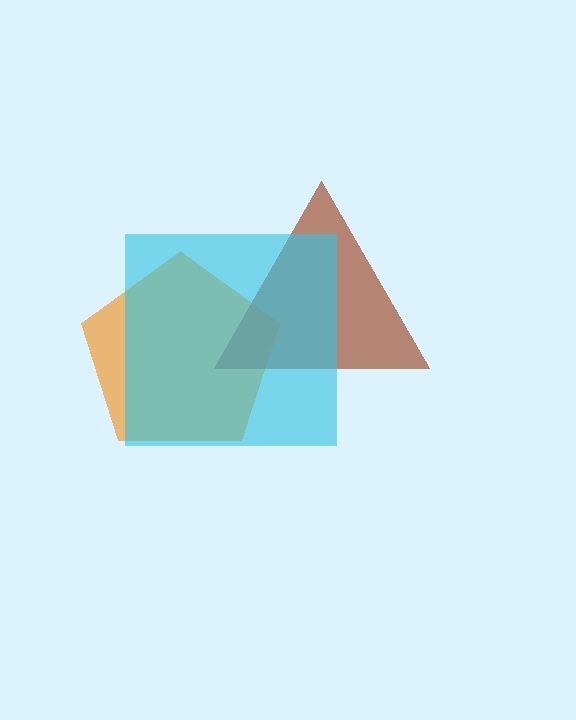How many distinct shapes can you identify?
There are 3 distinct shapes: an orange pentagon, a brown triangle, a cyan square.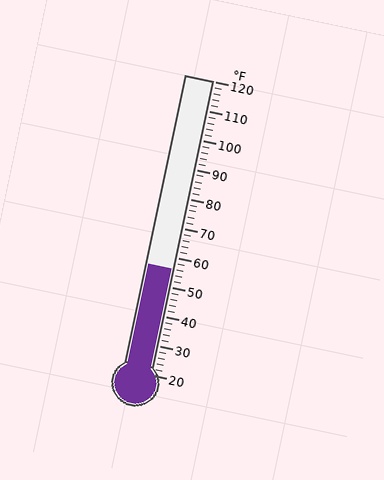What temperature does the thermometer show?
The thermometer shows approximately 56°F.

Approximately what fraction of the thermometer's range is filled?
The thermometer is filled to approximately 35% of its range.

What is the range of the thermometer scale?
The thermometer scale ranges from 20°F to 120°F.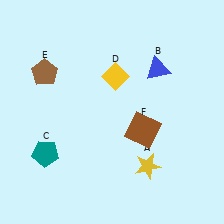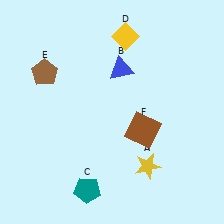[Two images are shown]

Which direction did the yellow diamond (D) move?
The yellow diamond (D) moved up.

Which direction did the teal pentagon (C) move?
The teal pentagon (C) moved right.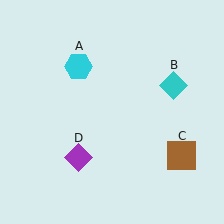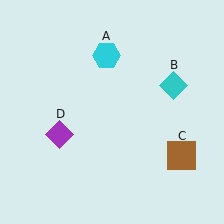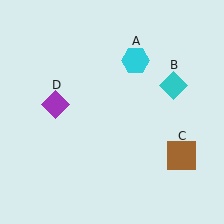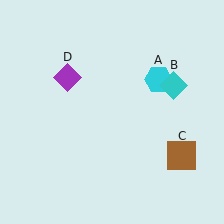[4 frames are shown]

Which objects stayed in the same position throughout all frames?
Cyan diamond (object B) and brown square (object C) remained stationary.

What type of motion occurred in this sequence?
The cyan hexagon (object A), purple diamond (object D) rotated clockwise around the center of the scene.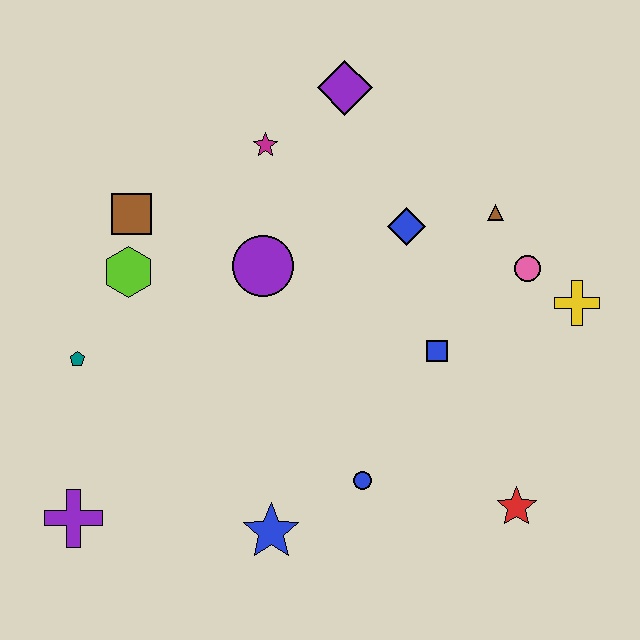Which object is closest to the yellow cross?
The pink circle is closest to the yellow cross.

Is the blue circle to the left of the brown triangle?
Yes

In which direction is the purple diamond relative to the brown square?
The purple diamond is to the right of the brown square.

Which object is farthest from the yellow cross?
The purple cross is farthest from the yellow cross.